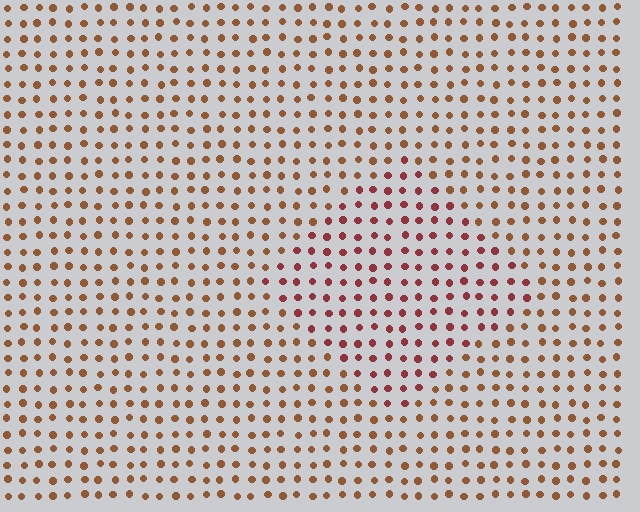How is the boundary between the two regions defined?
The boundary is defined purely by a slight shift in hue (about 30 degrees). Spacing, size, and orientation are identical on both sides.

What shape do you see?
I see a diamond.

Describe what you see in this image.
The image is filled with small brown elements in a uniform arrangement. A diamond-shaped region is visible where the elements are tinted to a slightly different hue, forming a subtle color boundary.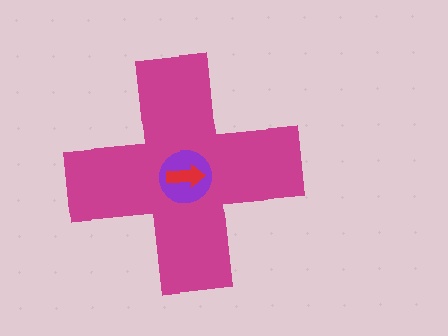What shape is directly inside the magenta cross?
The purple circle.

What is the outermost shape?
The magenta cross.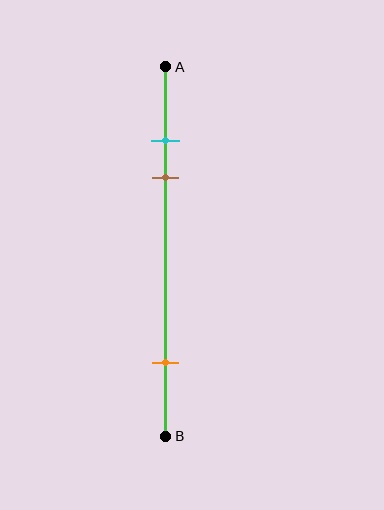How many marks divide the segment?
There are 3 marks dividing the segment.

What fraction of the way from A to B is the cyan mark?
The cyan mark is approximately 20% (0.2) of the way from A to B.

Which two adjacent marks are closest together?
The cyan and brown marks are the closest adjacent pair.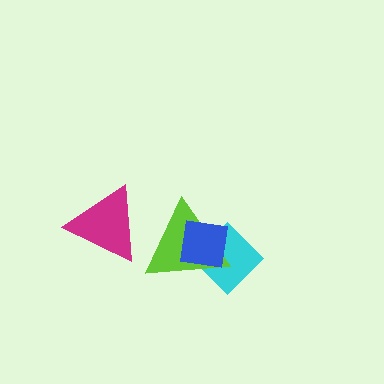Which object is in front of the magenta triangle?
The lime triangle is in front of the magenta triangle.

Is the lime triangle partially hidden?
Yes, it is partially covered by another shape.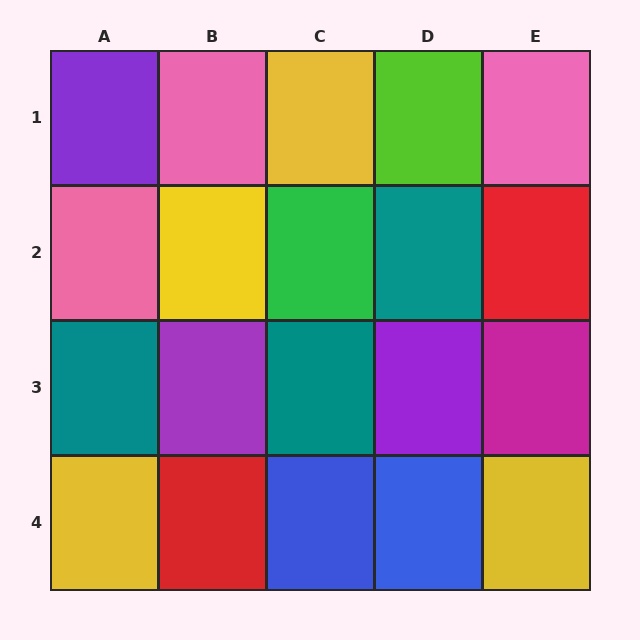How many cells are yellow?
4 cells are yellow.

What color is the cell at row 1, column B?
Pink.